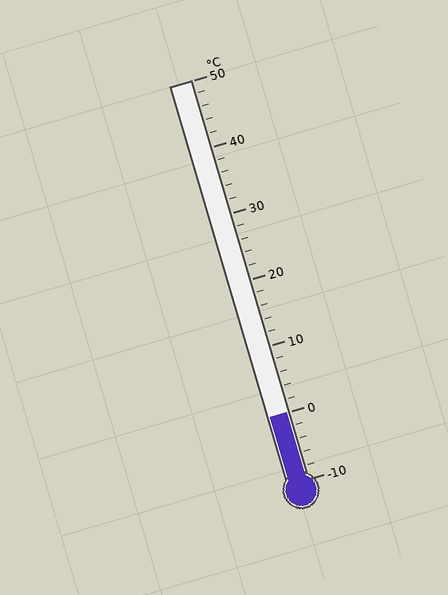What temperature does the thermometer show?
The thermometer shows approximately 0°C.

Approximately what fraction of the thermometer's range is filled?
The thermometer is filled to approximately 15% of its range.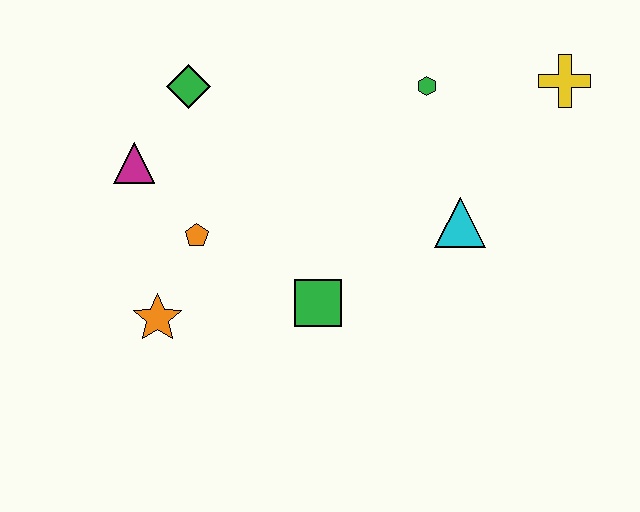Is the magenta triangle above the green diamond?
No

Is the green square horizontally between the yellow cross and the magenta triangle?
Yes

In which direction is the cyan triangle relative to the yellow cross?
The cyan triangle is below the yellow cross.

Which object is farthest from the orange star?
The yellow cross is farthest from the orange star.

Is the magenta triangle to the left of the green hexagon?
Yes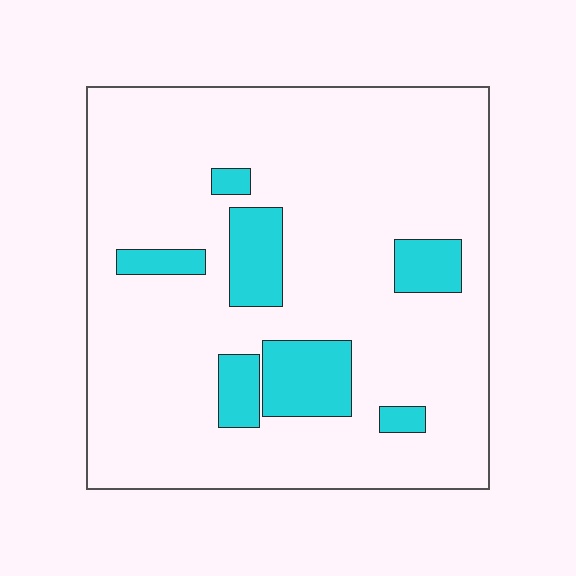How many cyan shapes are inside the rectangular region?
7.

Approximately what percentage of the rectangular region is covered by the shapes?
Approximately 15%.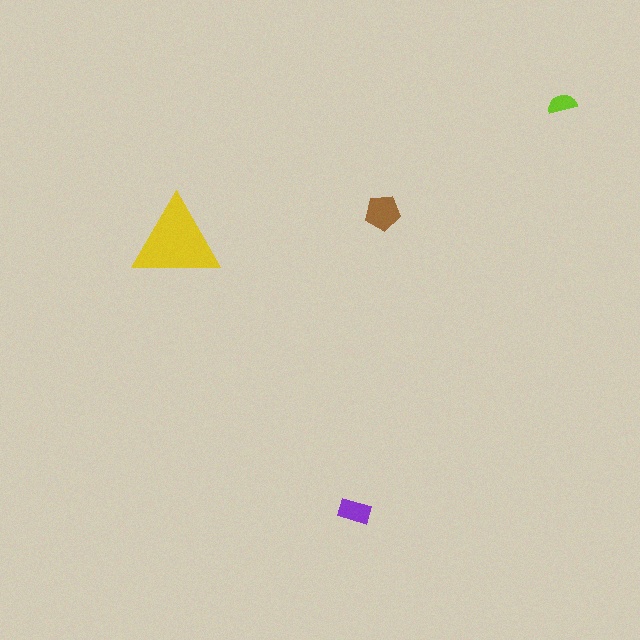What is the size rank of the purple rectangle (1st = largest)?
3rd.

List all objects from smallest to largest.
The lime semicircle, the purple rectangle, the brown pentagon, the yellow triangle.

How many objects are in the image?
There are 4 objects in the image.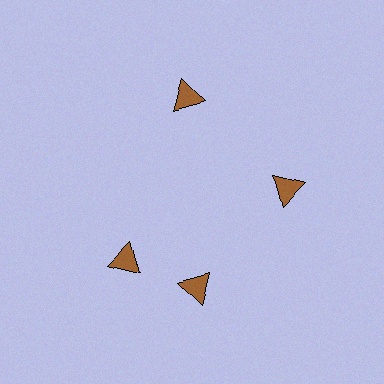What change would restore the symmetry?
The symmetry would be restored by rotating it back into even spacing with its neighbors so that all 4 triangles sit at equal angles and equal distance from the center.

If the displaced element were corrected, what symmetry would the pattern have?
It would have 4-fold rotational symmetry — the pattern would map onto itself every 90 degrees.